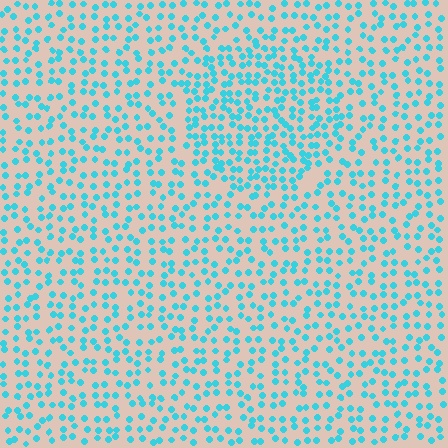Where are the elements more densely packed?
The elements are more densely packed inside the circle boundary.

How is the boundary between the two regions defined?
The boundary is defined by a change in element density (approximately 1.6x ratio). All elements are the same color, size, and shape.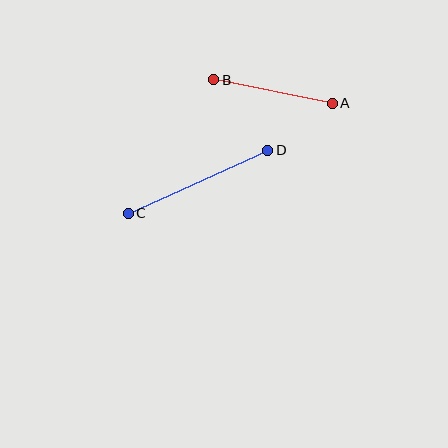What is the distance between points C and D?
The distance is approximately 153 pixels.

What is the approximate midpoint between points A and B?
The midpoint is at approximately (273, 91) pixels.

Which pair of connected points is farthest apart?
Points C and D are farthest apart.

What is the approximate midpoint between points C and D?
The midpoint is at approximately (198, 182) pixels.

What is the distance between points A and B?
The distance is approximately 121 pixels.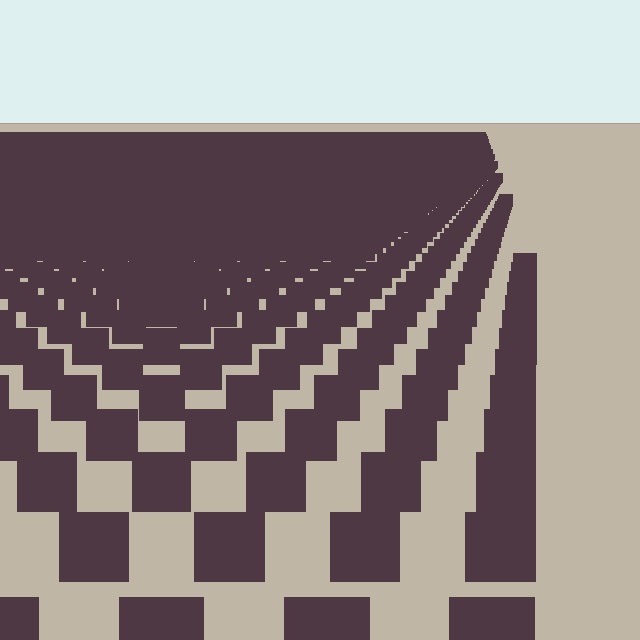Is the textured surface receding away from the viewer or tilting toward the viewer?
The surface is receding away from the viewer. Texture elements get smaller and denser toward the top.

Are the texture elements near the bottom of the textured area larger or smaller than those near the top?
Larger. Near the bottom, elements are closer to the viewer and appear at a bigger on-screen size.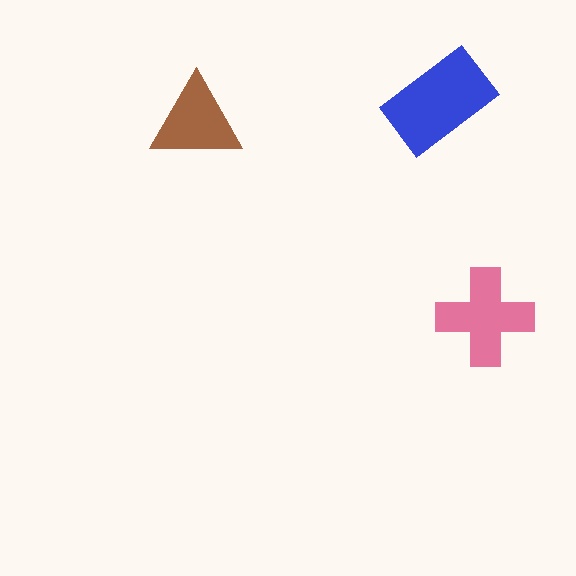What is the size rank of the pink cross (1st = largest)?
2nd.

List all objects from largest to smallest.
The blue rectangle, the pink cross, the brown triangle.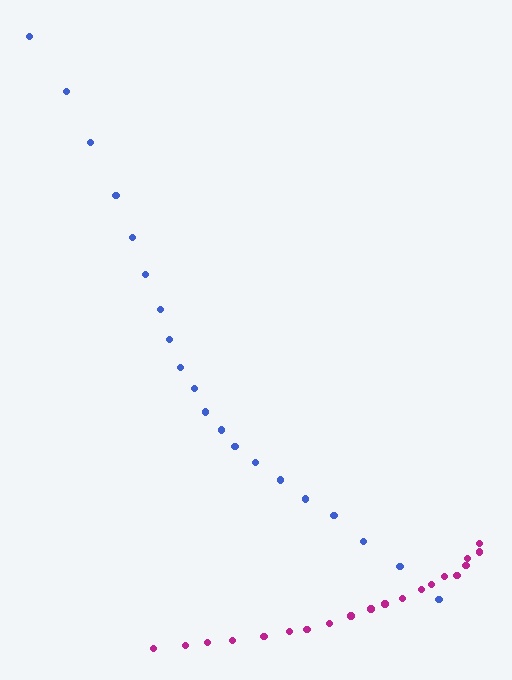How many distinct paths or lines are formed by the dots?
There are 2 distinct paths.